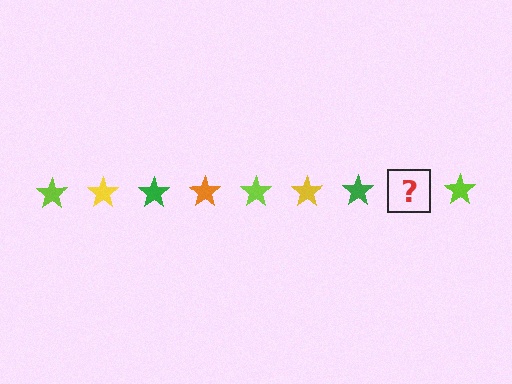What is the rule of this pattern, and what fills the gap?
The rule is that the pattern cycles through lime, yellow, green, orange stars. The gap should be filled with an orange star.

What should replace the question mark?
The question mark should be replaced with an orange star.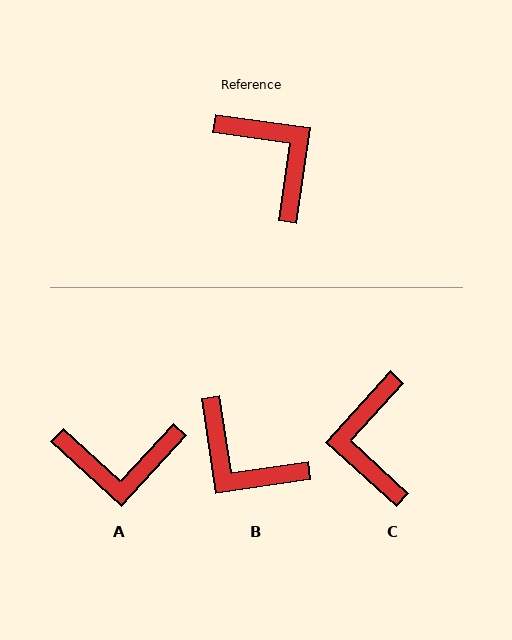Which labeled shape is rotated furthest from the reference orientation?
B, about 163 degrees away.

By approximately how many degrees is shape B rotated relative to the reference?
Approximately 163 degrees clockwise.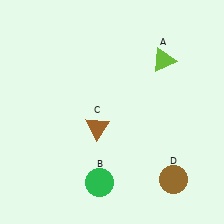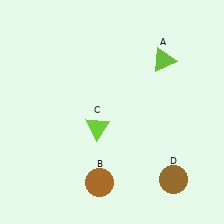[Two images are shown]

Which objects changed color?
B changed from green to brown. C changed from brown to lime.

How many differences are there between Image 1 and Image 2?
There are 2 differences between the two images.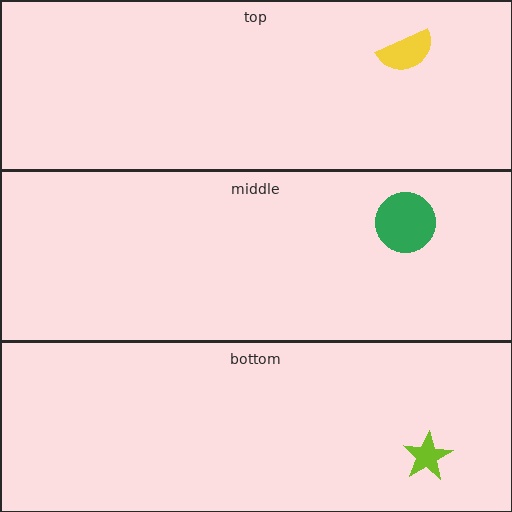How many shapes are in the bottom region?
1.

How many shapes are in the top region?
1.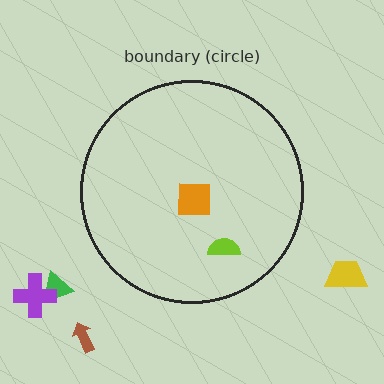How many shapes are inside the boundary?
2 inside, 4 outside.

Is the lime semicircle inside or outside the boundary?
Inside.